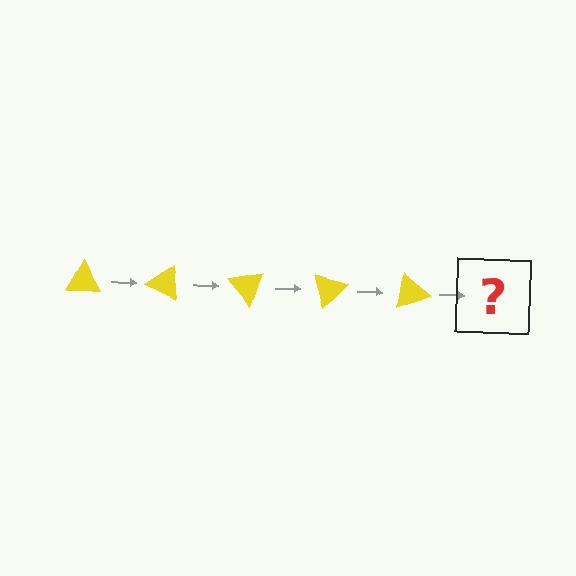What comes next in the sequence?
The next element should be a yellow triangle rotated 125 degrees.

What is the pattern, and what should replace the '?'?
The pattern is that the triangle rotates 25 degrees each step. The '?' should be a yellow triangle rotated 125 degrees.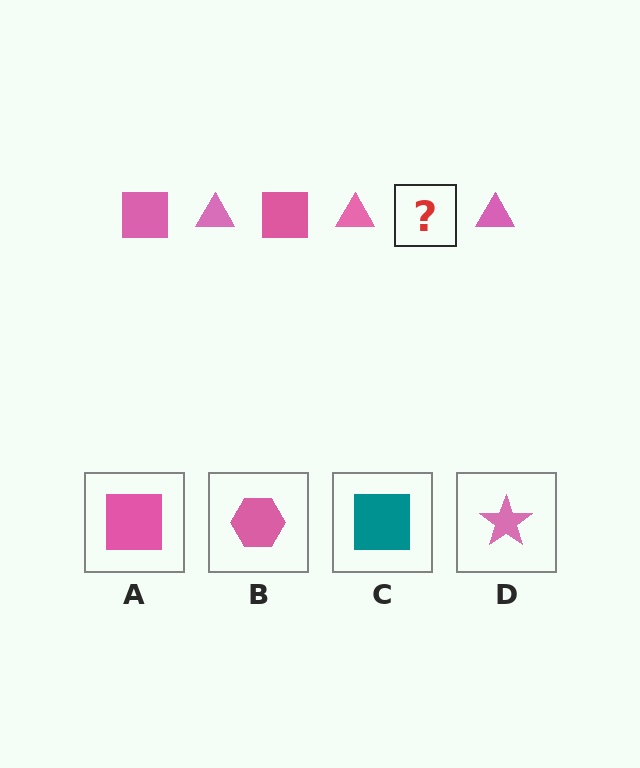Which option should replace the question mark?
Option A.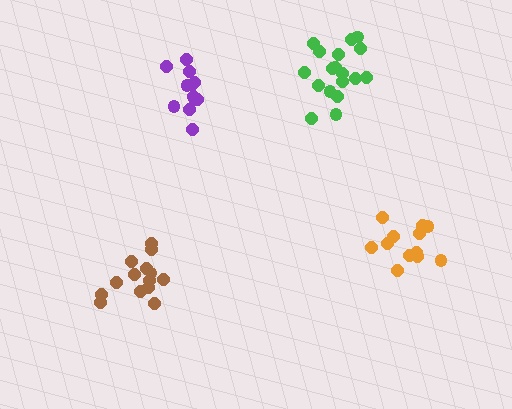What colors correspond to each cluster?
The clusters are colored: orange, green, brown, purple.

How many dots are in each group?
Group 1: 12 dots, Group 2: 18 dots, Group 3: 14 dots, Group 4: 13 dots (57 total).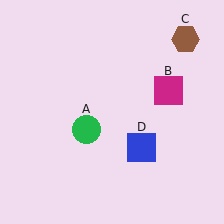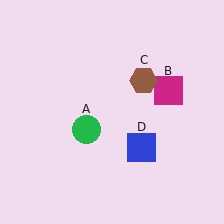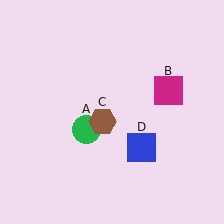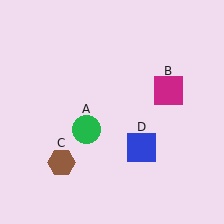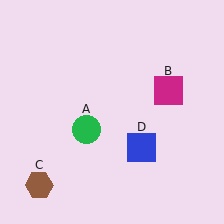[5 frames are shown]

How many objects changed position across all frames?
1 object changed position: brown hexagon (object C).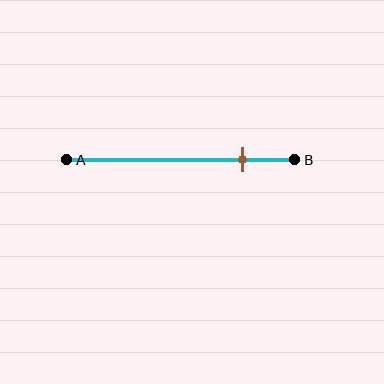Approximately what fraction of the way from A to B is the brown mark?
The brown mark is approximately 75% of the way from A to B.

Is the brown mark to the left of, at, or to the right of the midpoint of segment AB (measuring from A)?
The brown mark is to the right of the midpoint of segment AB.